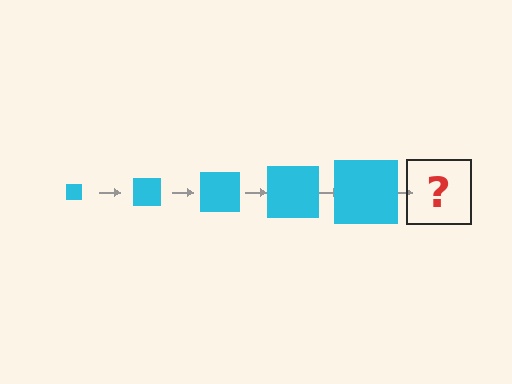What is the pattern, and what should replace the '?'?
The pattern is that the square gets progressively larger each step. The '?' should be a cyan square, larger than the previous one.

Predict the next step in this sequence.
The next step is a cyan square, larger than the previous one.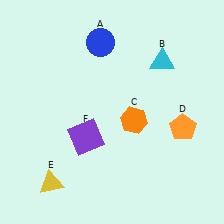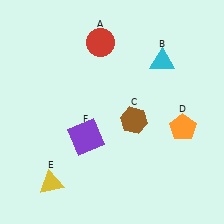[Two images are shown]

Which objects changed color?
A changed from blue to red. C changed from orange to brown.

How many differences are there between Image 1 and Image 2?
There are 2 differences between the two images.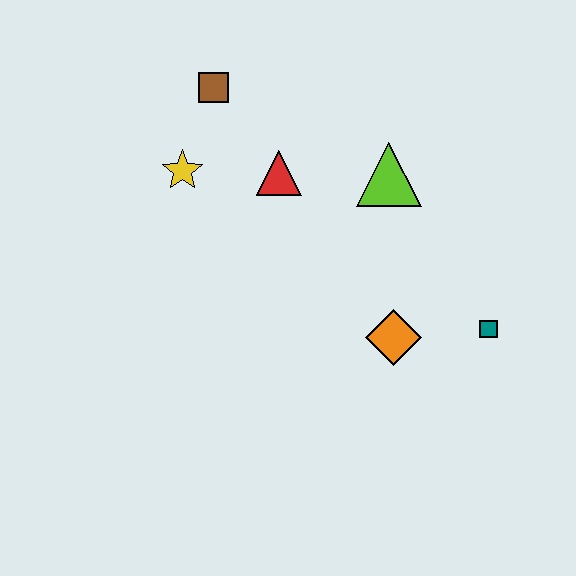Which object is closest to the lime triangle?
The red triangle is closest to the lime triangle.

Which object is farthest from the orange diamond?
The brown square is farthest from the orange diamond.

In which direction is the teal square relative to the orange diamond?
The teal square is to the right of the orange diamond.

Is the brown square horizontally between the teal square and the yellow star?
Yes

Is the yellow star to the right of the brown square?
No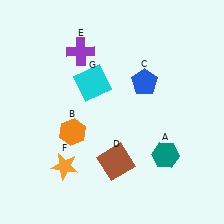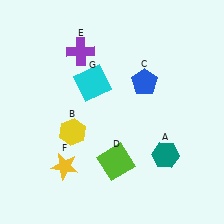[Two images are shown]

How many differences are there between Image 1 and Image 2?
There are 3 differences between the two images.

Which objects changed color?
B changed from orange to yellow. D changed from brown to lime. F changed from orange to yellow.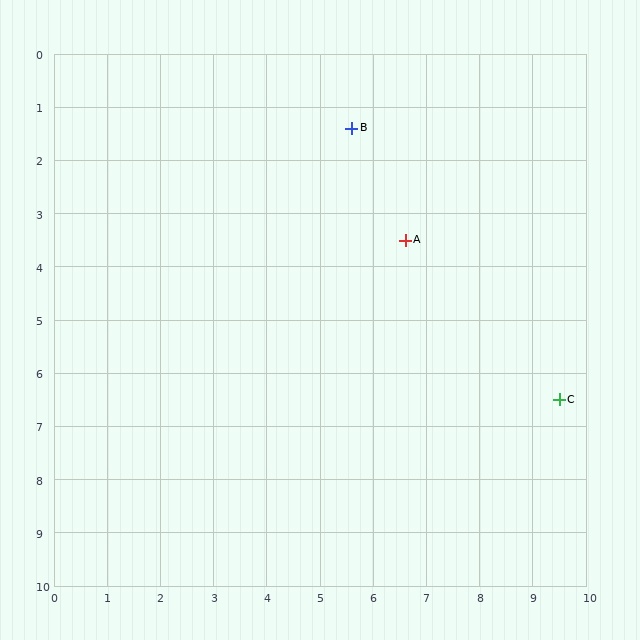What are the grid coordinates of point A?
Point A is at approximately (6.6, 3.5).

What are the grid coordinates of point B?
Point B is at approximately (5.6, 1.4).